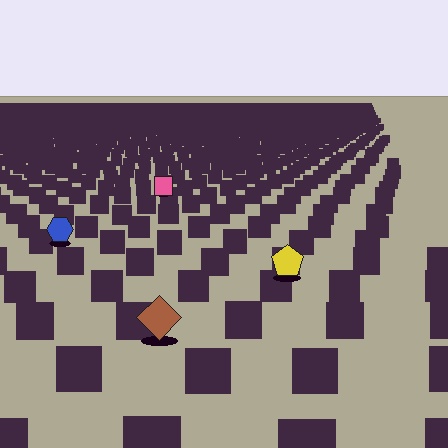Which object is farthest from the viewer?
The pink square is farthest from the viewer. It appears smaller and the ground texture around it is denser.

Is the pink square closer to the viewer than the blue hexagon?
No. The blue hexagon is closer — you can tell from the texture gradient: the ground texture is coarser near it.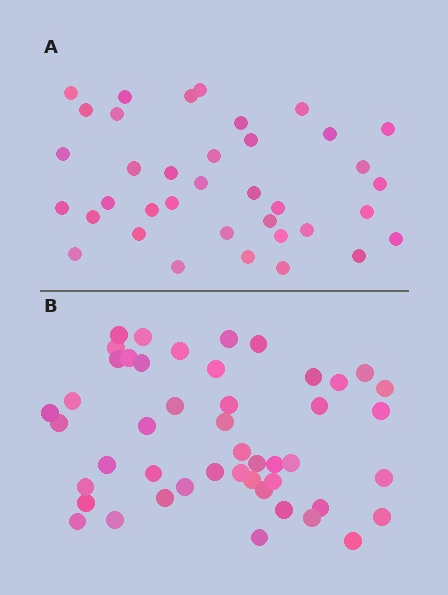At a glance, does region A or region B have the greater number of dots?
Region B (the bottom region) has more dots.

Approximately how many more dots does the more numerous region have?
Region B has roughly 10 or so more dots than region A.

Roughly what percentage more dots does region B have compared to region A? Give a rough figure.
About 25% more.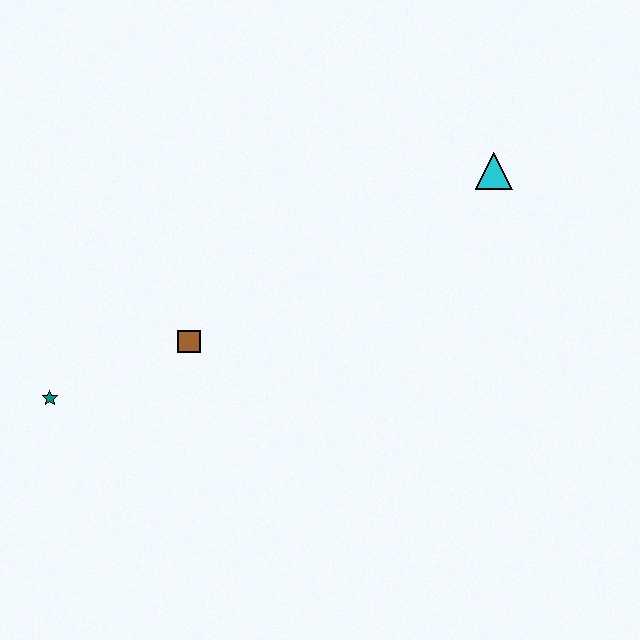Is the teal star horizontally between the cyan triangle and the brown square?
No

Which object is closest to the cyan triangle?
The brown square is closest to the cyan triangle.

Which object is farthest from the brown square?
The cyan triangle is farthest from the brown square.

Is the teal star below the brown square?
Yes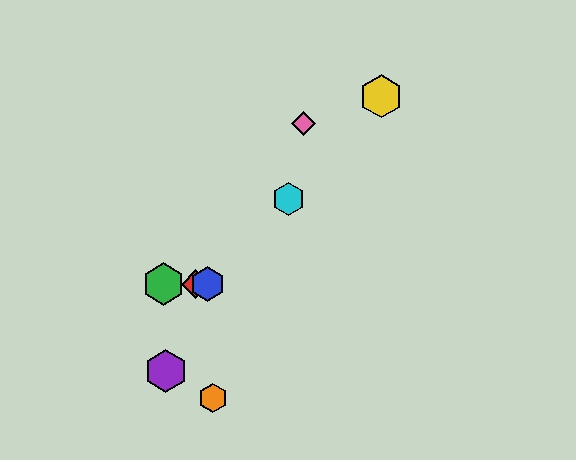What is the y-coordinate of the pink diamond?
The pink diamond is at y≈123.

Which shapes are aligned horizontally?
The red diamond, the blue hexagon, the green hexagon are aligned horizontally.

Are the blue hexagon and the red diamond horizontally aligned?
Yes, both are at y≈284.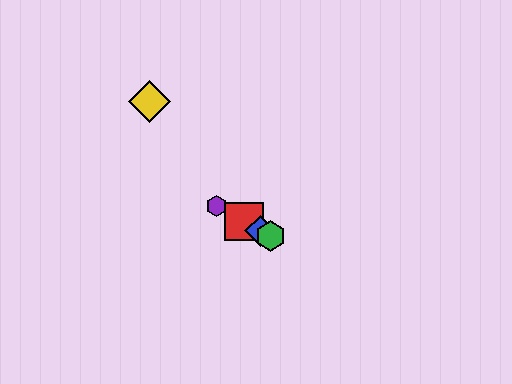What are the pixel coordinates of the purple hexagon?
The purple hexagon is at (217, 206).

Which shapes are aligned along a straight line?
The red square, the blue diamond, the green hexagon, the purple hexagon are aligned along a straight line.